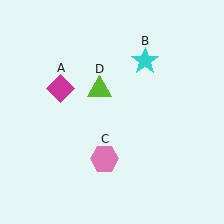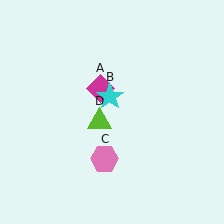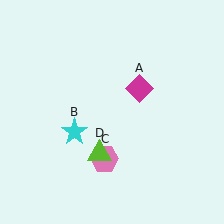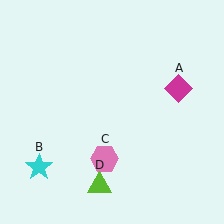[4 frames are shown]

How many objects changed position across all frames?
3 objects changed position: magenta diamond (object A), cyan star (object B), lime triangle (object D).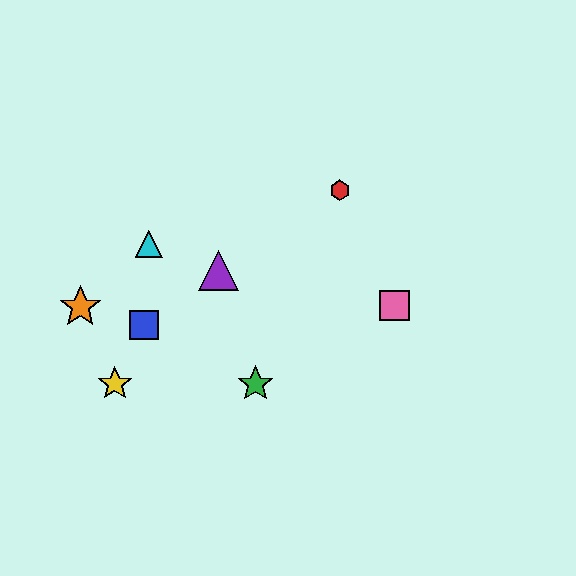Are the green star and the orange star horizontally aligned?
No, the green star is at y≈384 and the orange star is at y≈307.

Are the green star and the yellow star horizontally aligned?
Yes, both are at y≈384.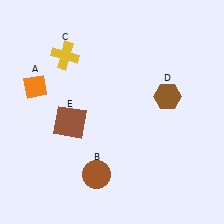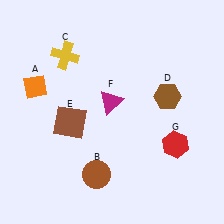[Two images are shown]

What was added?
A magenta triangle (F), a red hexagon (G) were added in Image 2.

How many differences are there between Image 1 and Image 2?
There are 2 differences between the two images.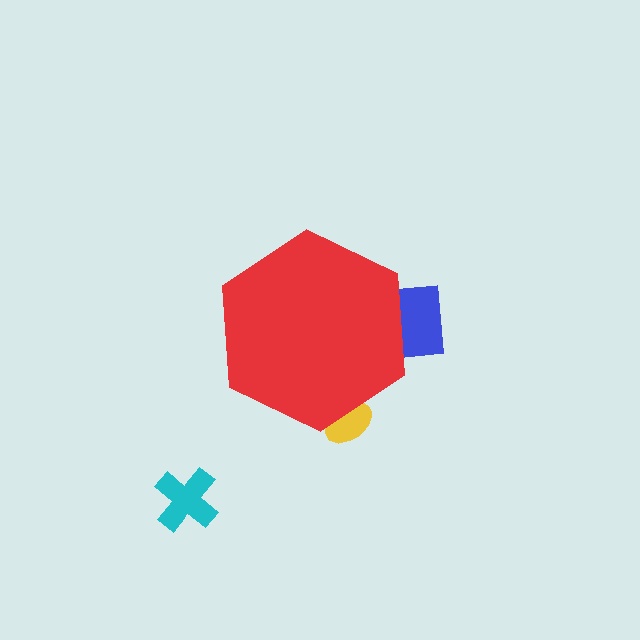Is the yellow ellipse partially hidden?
Yes, the yellow ellipse is partially hidden behind the red hexagon.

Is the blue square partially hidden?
Yes, the blue square is partially hidden behind the red hexagon.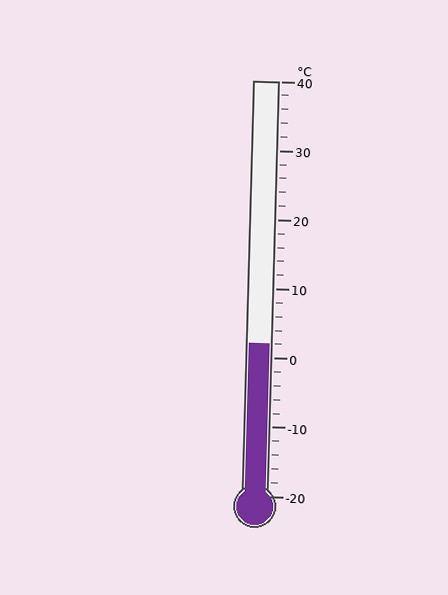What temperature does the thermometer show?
The thermometer shows approximately 2°C.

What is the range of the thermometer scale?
The thermometer scale ranges from -20°C to 40°C.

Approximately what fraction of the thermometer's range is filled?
The thermometer is filled to approximately 35% of its range.